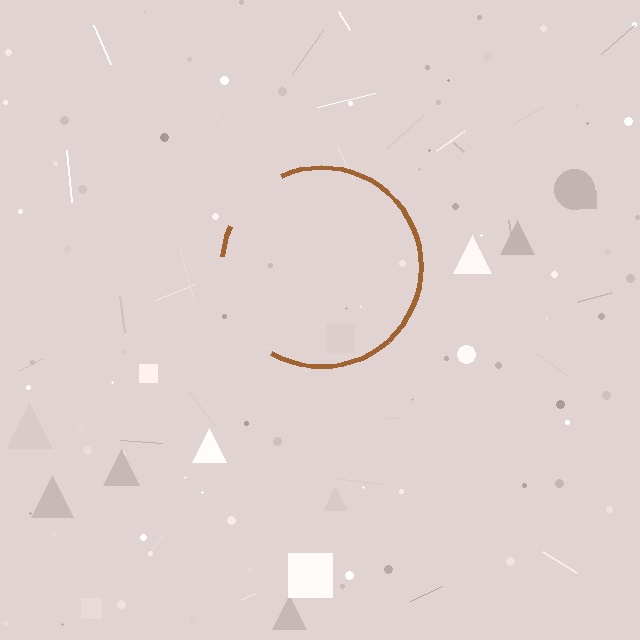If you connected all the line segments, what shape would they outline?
They would outline a circle.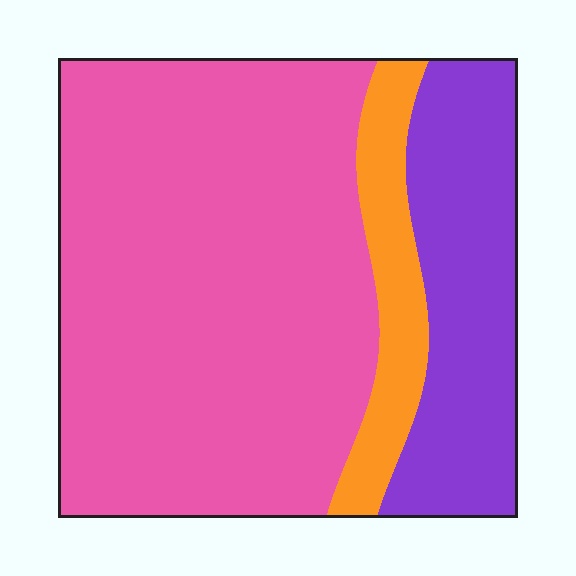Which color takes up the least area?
Orange, at roughly 10%.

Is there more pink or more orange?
Pink.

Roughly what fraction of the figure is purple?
Purple takes up about one quarter (1/4) of the figure.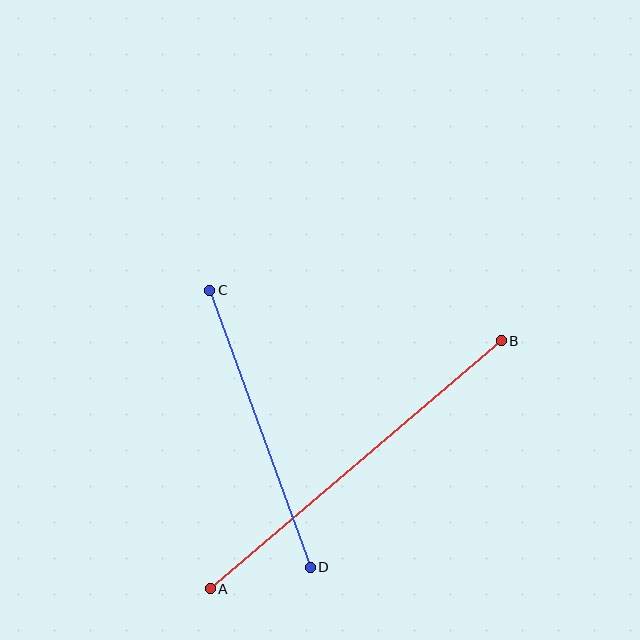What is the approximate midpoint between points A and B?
The midpoint is at approximately (356, 465) pixels.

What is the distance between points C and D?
The distance is approximately 295 pixels.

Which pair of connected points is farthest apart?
Points A and B are farthest apart.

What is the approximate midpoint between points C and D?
The midpoint is at approximately (260, 429) pixels.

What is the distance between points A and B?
The distance is approximately 382 pixels.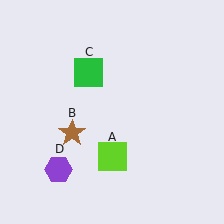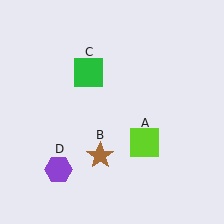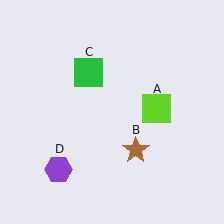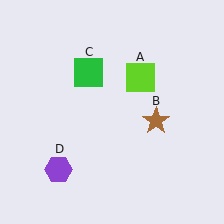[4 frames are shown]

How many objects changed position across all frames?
2 objects changed position: lime square (object A), brown star (object B).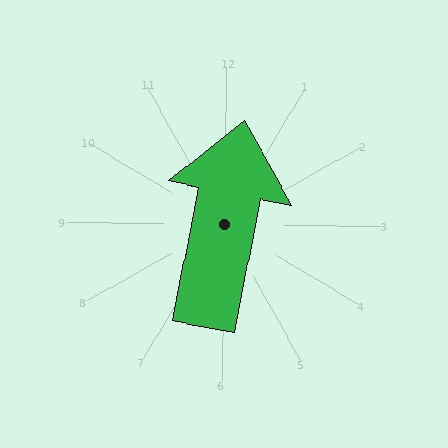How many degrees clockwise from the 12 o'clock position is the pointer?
Approximately 11 degrees.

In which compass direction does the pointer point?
North.